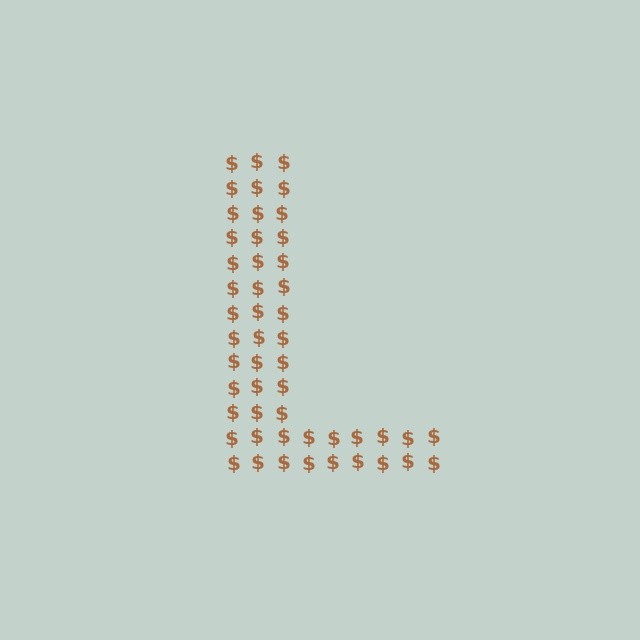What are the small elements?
The small elements are dollar signs.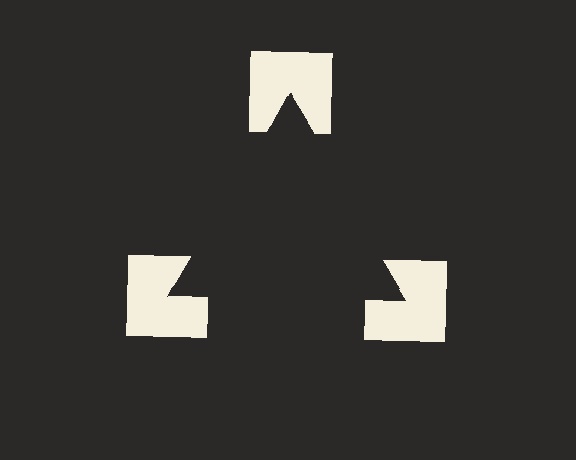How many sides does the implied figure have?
3 sides.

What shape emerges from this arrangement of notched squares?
An illusory triangle — its edges are inferred from the aligned wedge cuts in the notched squares, not physically drawn.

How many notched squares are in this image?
There are 3 — one at each vertex of the illusory triangle.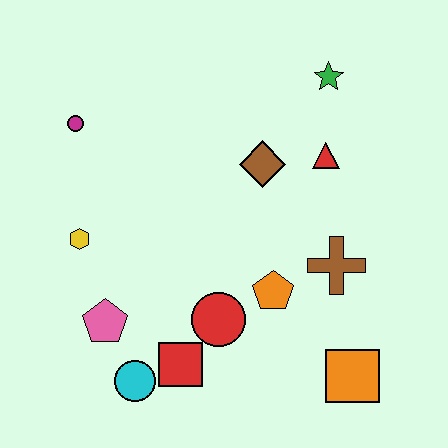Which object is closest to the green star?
The red triangle is closest to the green star.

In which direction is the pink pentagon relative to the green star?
The pink pentagon is below the green star.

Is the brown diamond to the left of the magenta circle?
No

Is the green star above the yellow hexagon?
Yes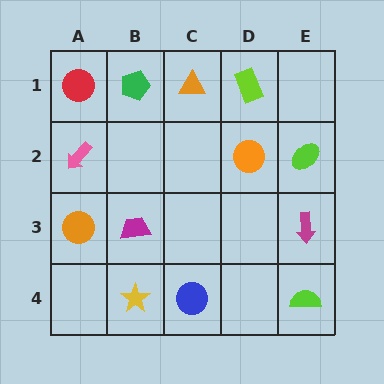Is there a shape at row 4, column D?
No, that cell is empty.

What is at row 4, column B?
A yellow star.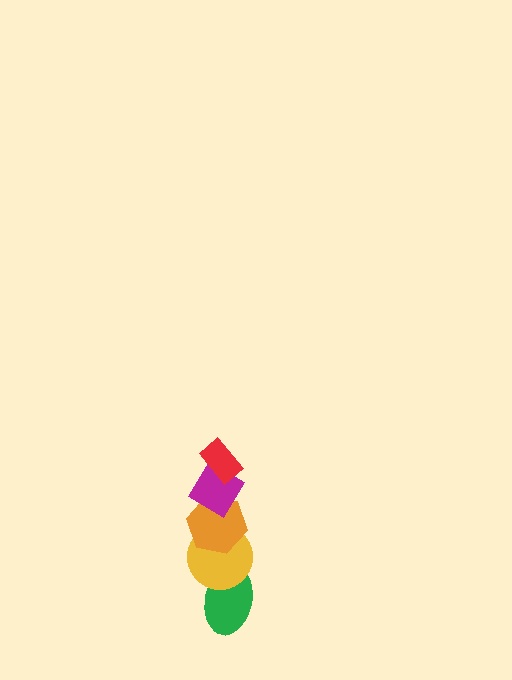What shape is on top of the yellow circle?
The orange hexagon is on top of the yellow circle.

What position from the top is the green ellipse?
The green ellipse is 5th from the top.